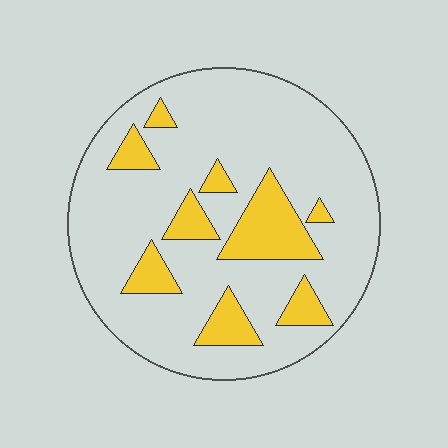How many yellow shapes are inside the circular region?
9.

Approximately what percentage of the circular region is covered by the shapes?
Approximately 20%.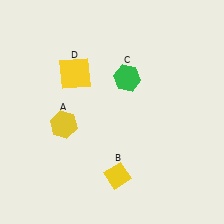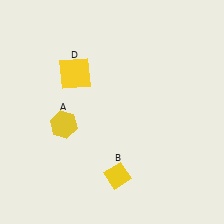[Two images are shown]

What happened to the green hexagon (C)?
The green hexagon (C) was removed in Image 2. It was in the top-right area of Image 1.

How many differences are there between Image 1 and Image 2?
There is 1 difference between the two images.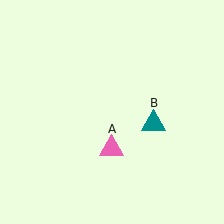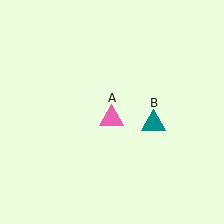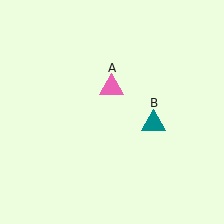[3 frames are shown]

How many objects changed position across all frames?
1 object changed position: pink triangle (object A).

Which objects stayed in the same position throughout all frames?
Teal triangle (object B) remained stationary.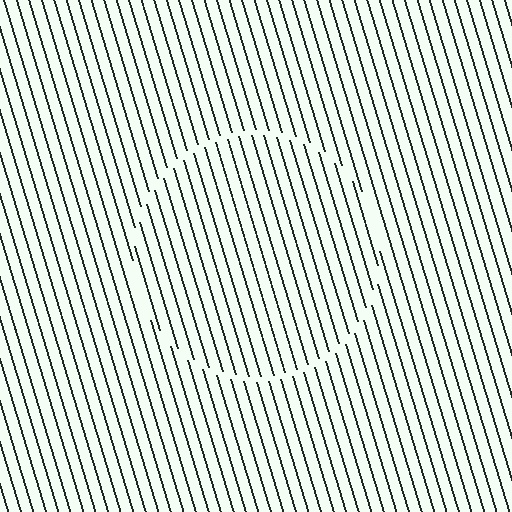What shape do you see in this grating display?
An illusory circle. The interior of the shape contains the same grating, shifted by half a period — the contour is defined by the phase discontinuity where line-ends from the inner and outer gratings abut.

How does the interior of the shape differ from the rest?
The interior of the shape contains the same grating, shifted by half a period — the contour is defined by the phase discontinuity where line-ends from the inner and outer gratings abut.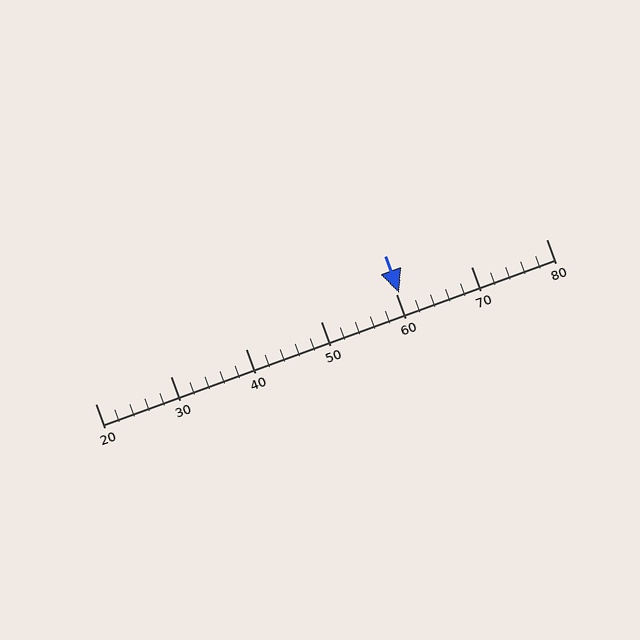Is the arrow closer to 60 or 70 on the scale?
The arrow is closer to 60.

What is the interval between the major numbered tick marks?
The major tick marks are spaced 10 units apart.